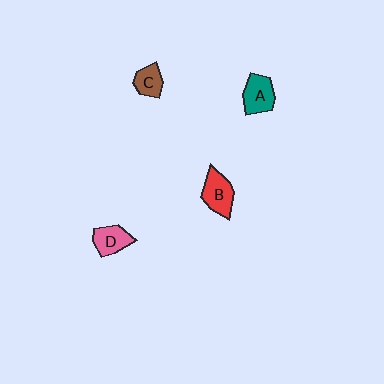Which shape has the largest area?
Shape B (red).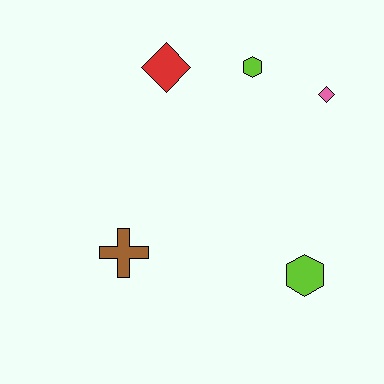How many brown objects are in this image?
There is 1 brown object.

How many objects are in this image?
There are 5 objects.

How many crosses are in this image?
There is 1 cross.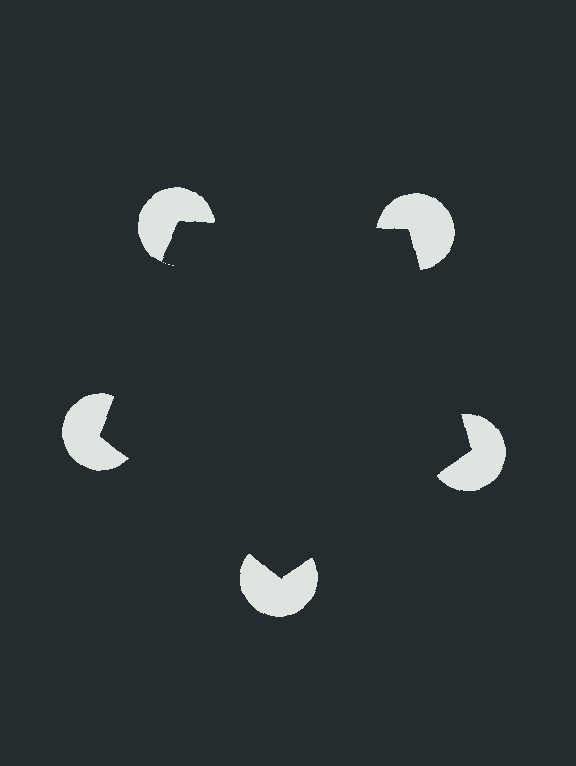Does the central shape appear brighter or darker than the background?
It typically appears slightly darker than the background, even though no actual brightness change is drawn.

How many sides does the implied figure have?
5 sides.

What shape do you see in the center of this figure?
An illusory pentagon — its edges are inferred from the aligned wedge cuts in the pac-man discs, not physically drawn.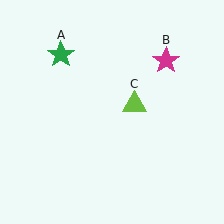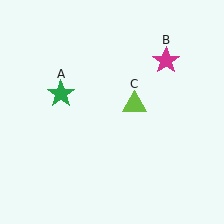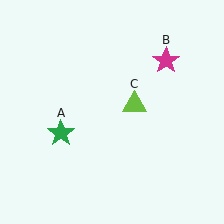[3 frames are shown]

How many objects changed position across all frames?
1 object changed position: green star (object A).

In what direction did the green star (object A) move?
The green star (object A) moved down.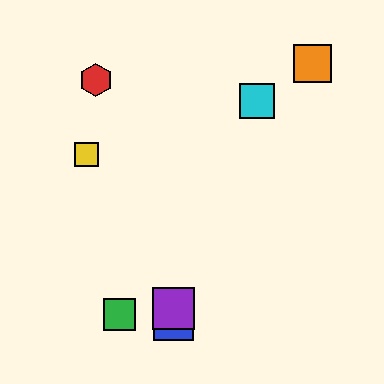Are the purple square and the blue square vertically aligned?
Yes, both are at x≈174.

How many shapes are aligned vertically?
2 shapes (the blue square, the purple square) are aligned vertically.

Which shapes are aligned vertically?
The blue square, the purple square are aligned vertically.